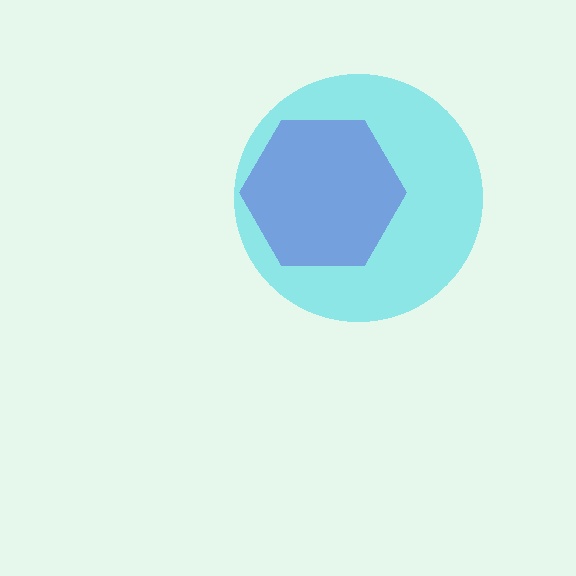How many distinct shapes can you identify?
There are 2 distinct shapes: a purple hexagon, a cyan circle.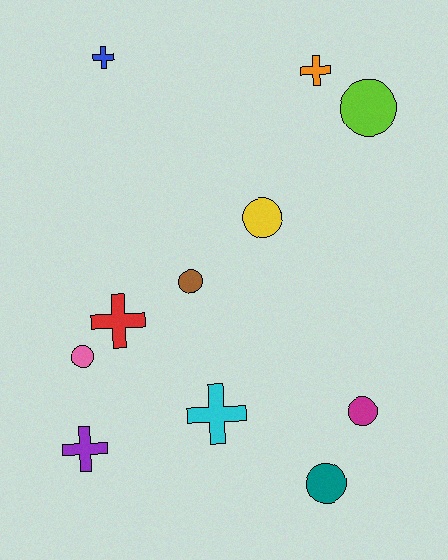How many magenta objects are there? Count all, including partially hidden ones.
There is 1 magenta object.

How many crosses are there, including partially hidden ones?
There are 5 crosses.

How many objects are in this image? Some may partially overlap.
There are 11 objects.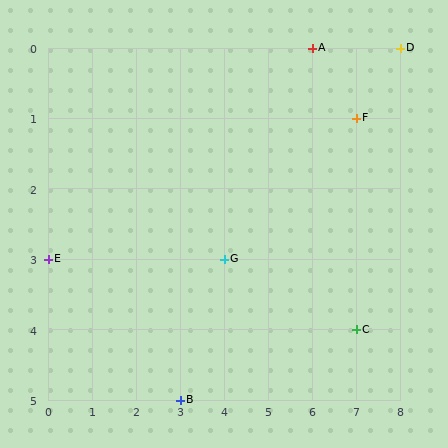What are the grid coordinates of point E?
Point E is at grid coordinates (0, 3).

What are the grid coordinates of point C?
Point C is at grid coordinates (7, 4).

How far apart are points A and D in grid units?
Points A and D are 2 columns apart.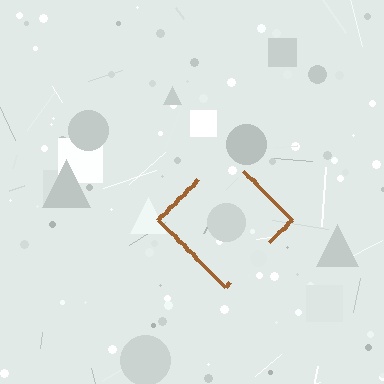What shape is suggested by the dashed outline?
The dashed outline suggests a diamond.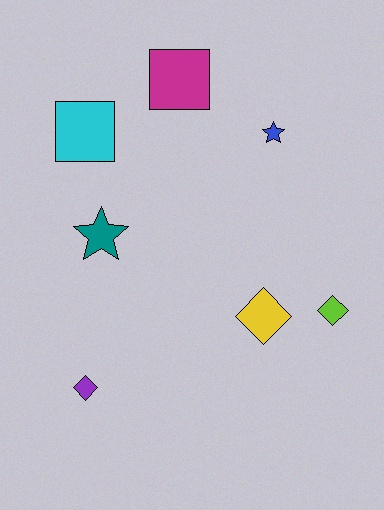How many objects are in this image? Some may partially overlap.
There are 7 objects.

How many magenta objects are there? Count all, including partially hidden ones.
There is 1 magenta object.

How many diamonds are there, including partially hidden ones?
There are 3 diamonds.